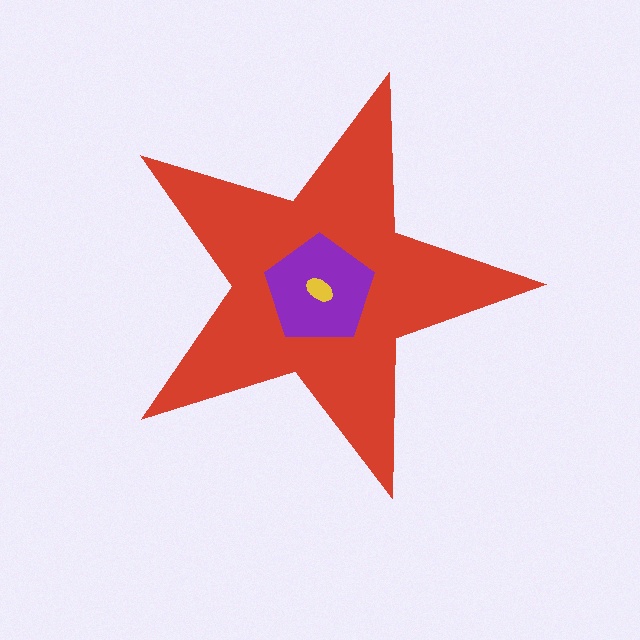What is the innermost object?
The yellow ellipse.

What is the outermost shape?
The red star.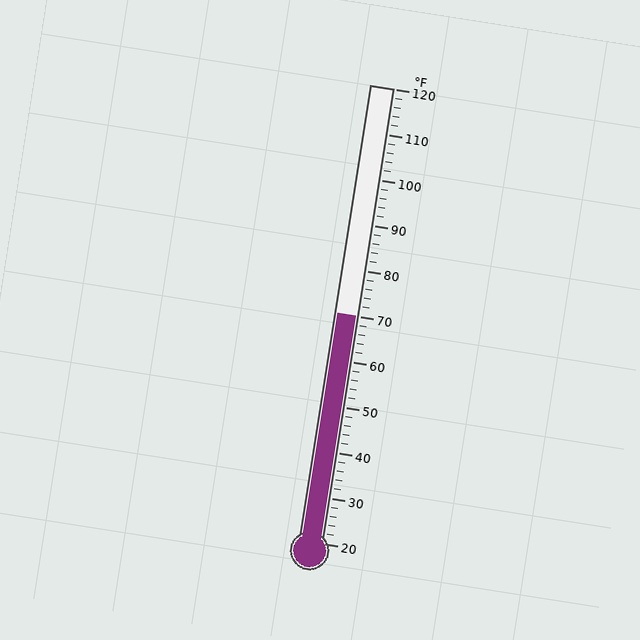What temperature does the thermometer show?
The thermometer shows approximately 70°F.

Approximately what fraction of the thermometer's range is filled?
The thermometer is filled to approximately 50% of its range.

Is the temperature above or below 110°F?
The temperature is below 110°F.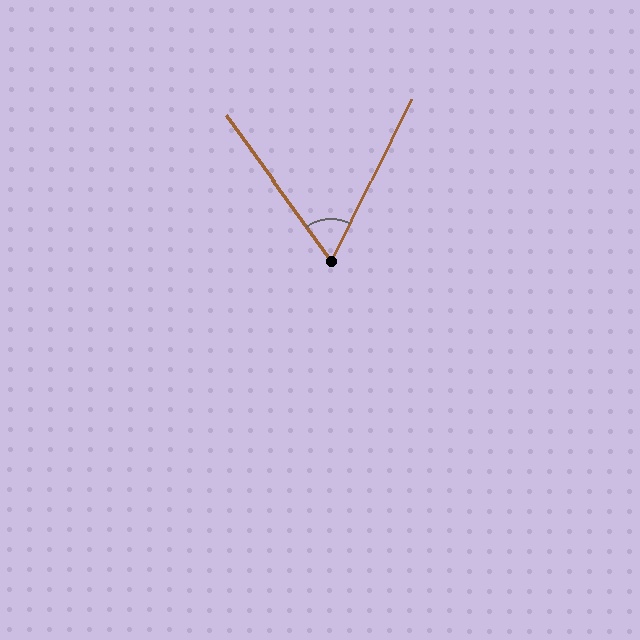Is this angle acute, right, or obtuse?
It is acute.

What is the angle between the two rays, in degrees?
Approximately 62 degrees.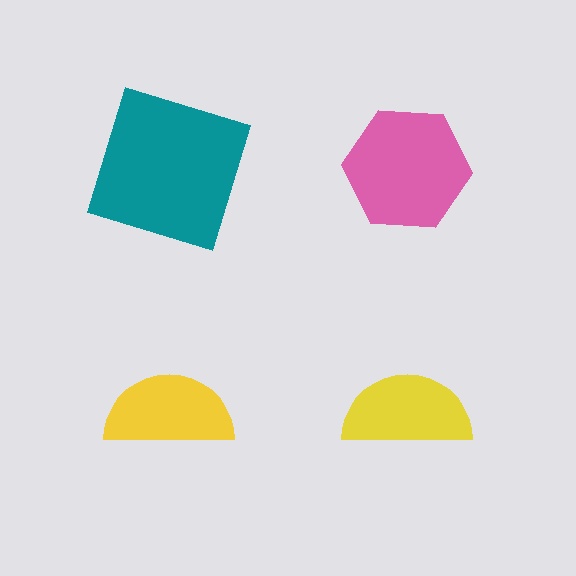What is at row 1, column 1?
A teal square.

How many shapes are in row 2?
2 shapes.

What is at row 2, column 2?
A yellow semicircle.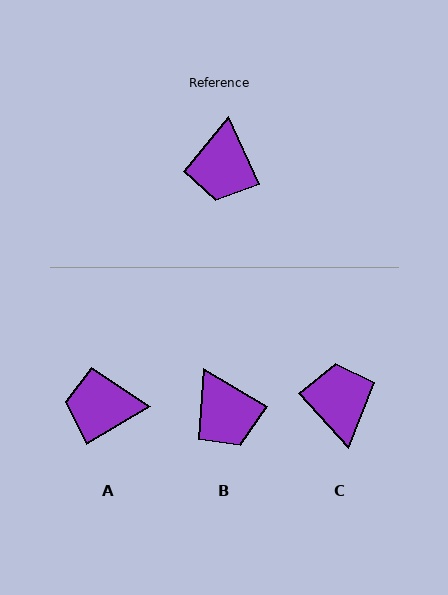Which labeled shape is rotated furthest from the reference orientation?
C, about 162 degrees away.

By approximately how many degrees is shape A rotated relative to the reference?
Approximately 84 degrees clockwise.